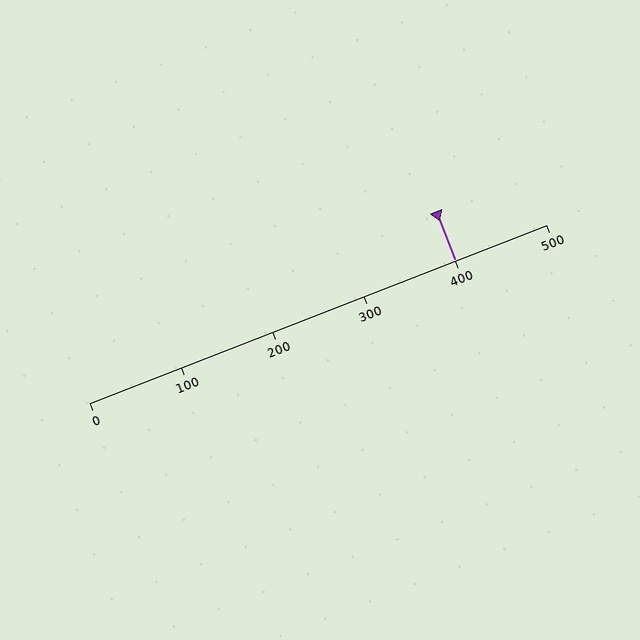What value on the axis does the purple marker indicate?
The marker indicates approximately 400.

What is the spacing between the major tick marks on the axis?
The major ticks are spaced 100 apart.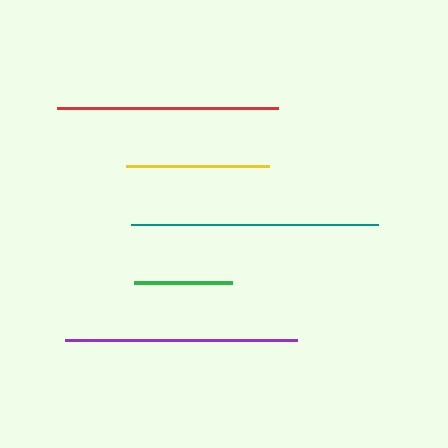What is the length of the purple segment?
The purple segment is approximately 232 pixels long.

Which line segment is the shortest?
The green line is the shortest at approximately 98 pixels.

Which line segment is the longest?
The teal line is the longest at approximately 247 pixels.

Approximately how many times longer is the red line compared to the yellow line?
The red line is approximately 1.6 times the length of the yellow line.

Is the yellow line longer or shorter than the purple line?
The purple line is longer than the yellow line.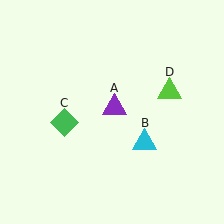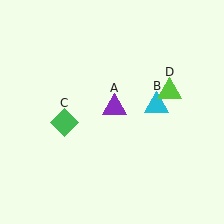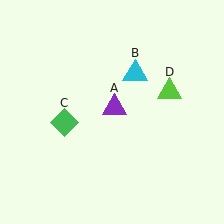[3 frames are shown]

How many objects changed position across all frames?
1 object changed position: cyan triangle (object B).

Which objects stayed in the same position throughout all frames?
Purple triangle (object A) and green diamond (object C) and lime triangle (object D) remained stationary.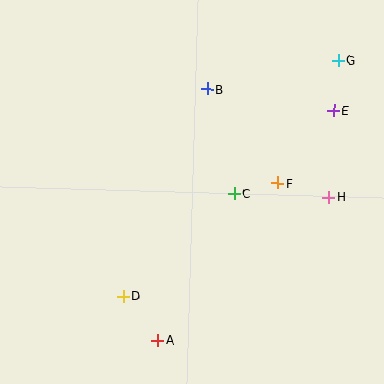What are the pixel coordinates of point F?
Point F is at (278, 183).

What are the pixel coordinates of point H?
Point H is at (329, 197).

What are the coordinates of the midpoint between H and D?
The midpoint between H and D is at (226, 247).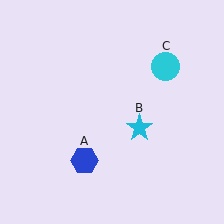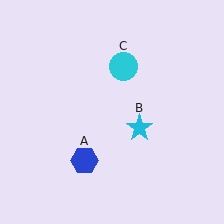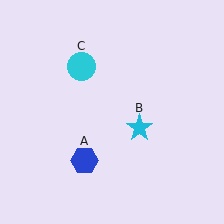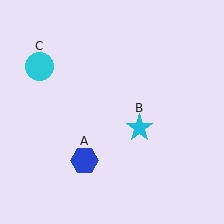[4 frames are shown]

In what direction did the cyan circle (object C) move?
The cyan circle (object C) moved left.